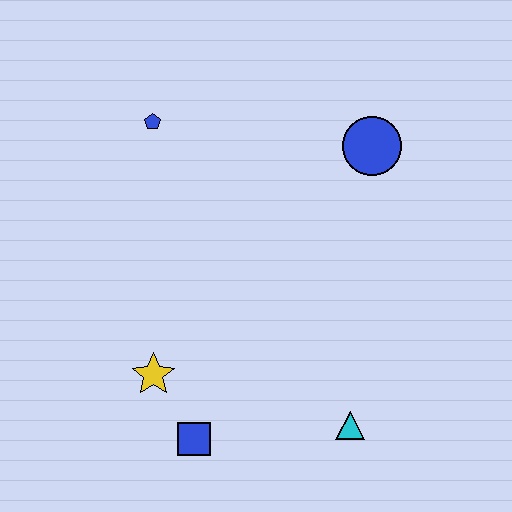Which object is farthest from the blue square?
The blue circle is farthest from the blue square.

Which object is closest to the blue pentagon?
The blue circle is closest to the blue pentagon.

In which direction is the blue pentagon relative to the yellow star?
The blue pentagon is above the yellow star.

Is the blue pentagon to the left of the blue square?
Yes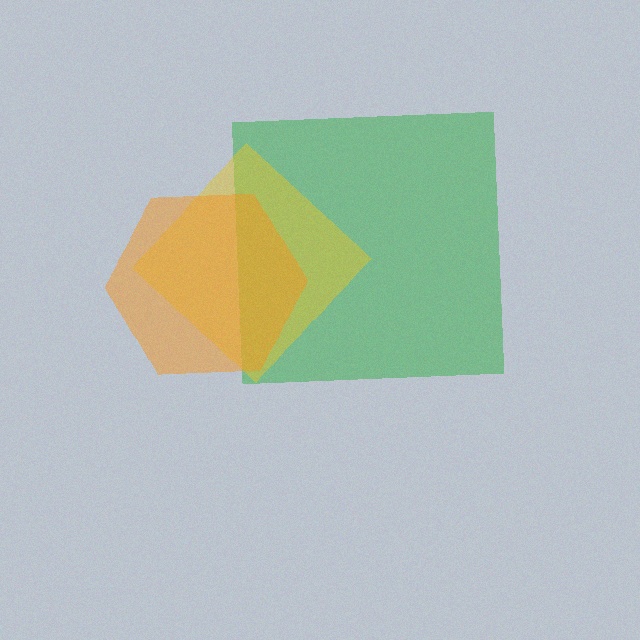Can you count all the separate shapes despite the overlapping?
Yes, there are 3 separate shapes.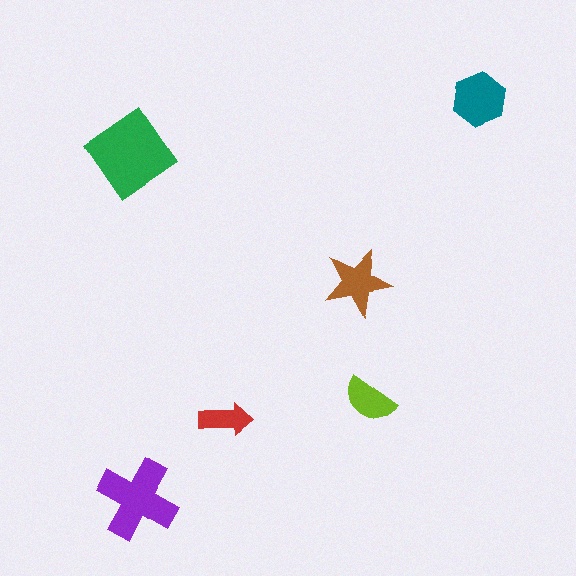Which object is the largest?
The green diamond.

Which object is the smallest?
The red arrow.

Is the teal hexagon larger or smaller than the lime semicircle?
Larger.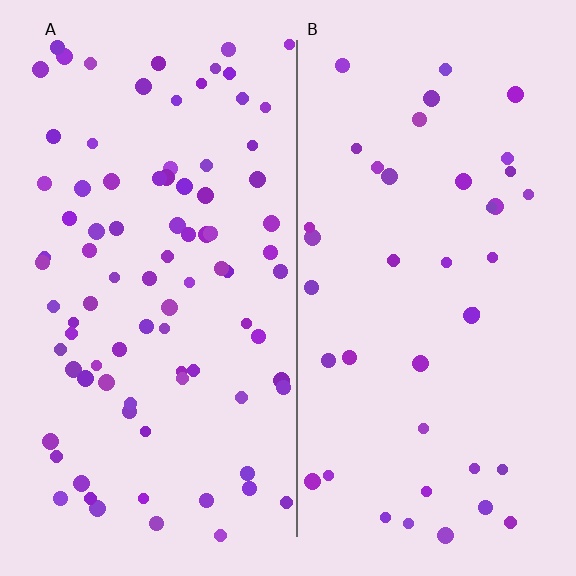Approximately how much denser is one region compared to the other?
Approximately 2.1× — region A over region B.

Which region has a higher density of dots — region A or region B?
A (the left).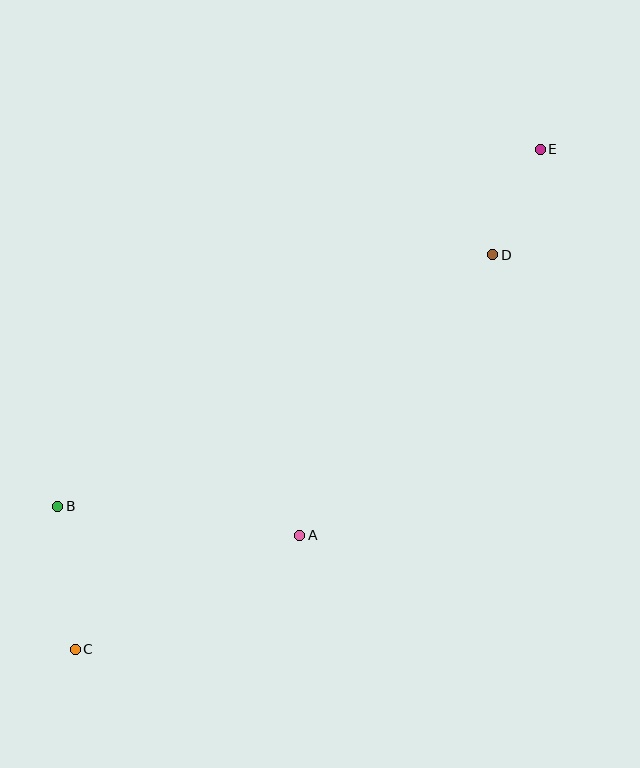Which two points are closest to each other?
Points D and E are closest to each other.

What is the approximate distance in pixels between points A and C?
The distance between A and C is approximately 252 pixels.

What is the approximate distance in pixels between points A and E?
The distance between A and E is approximately 455 pixels.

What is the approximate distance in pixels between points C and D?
The distance between C and D is approximately 574 pixels.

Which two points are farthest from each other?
Points C and E are farthest from each other.